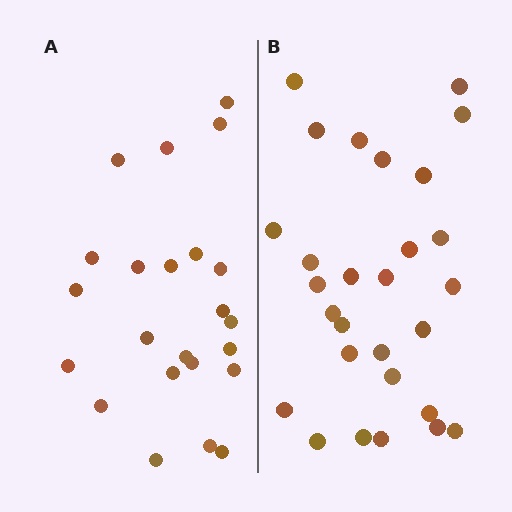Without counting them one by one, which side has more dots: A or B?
Region B (the right region) has more dots.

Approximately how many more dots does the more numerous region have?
Region B has about 5 more dots than region A.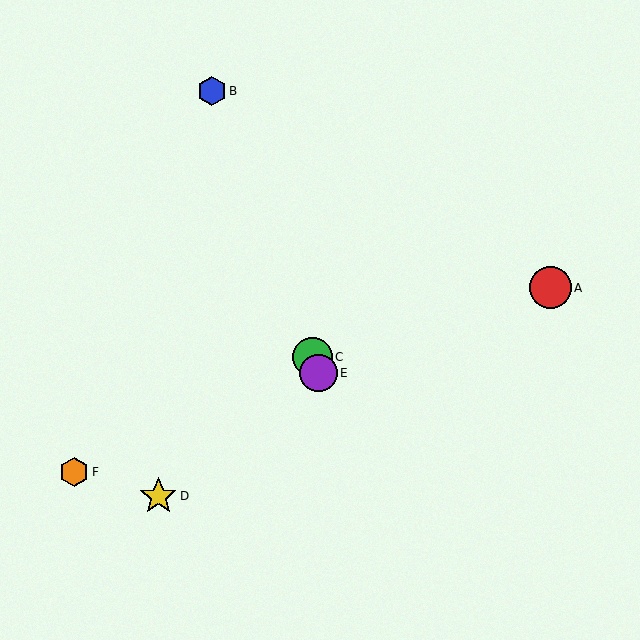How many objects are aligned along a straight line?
3 objects (B, C, E) are aligned along a straight line.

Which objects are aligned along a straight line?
Objects B, C, E are aligned along a straight line.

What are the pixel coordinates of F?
Object F is at (74, 472).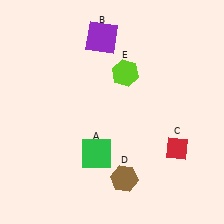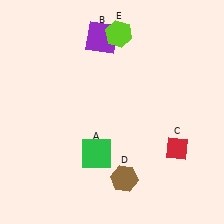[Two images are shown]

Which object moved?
The lime hexagon (E) moved up.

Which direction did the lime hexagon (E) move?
The lime hexagon (E) moved up.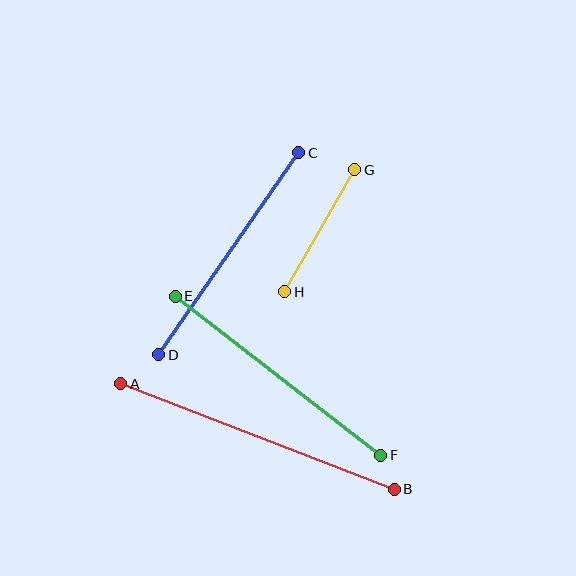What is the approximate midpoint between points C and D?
The midpoint is at approximately (229, 254) pixels.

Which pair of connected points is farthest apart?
Points A and B are farthest apart.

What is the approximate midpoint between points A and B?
The midpoint is at approximately (257, 437) pixels.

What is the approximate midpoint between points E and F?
The midpoint is at approximately (278, 376) pixels.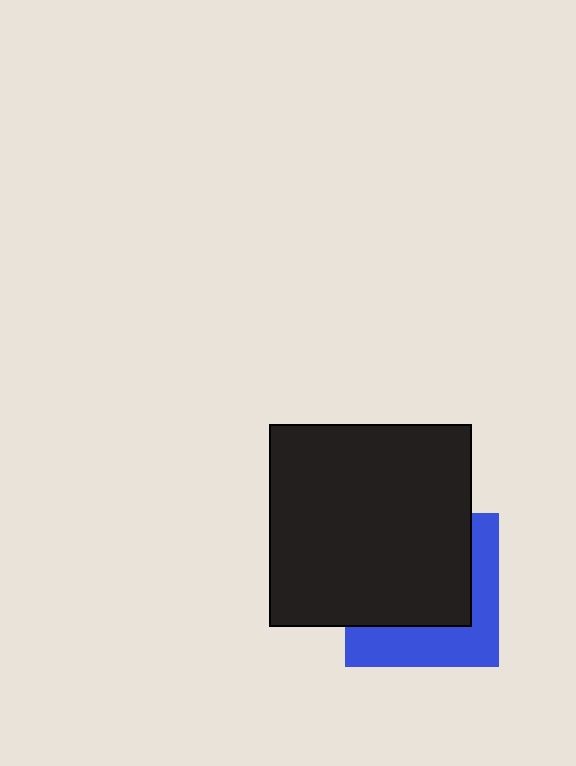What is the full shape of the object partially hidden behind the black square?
The partially hidden object is a blue square.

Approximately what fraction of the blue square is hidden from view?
Roughly 61% of the blue square is hidden behind the black square.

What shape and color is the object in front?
The object in front is a black square.